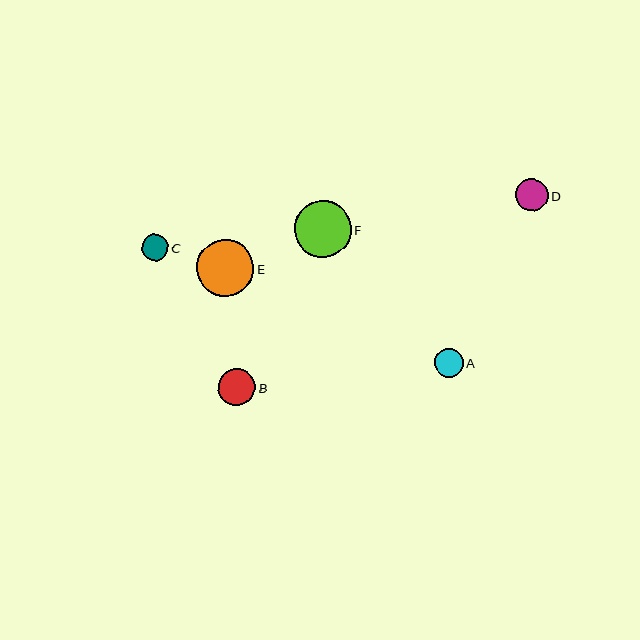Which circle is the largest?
Circle F is the largest with a size of approximately 57 pixels.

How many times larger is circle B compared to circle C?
Circle B is approximately 1.4 times the size of circle C.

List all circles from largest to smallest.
From largest to smallest: F, E, B, D, A, C.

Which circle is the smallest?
Circle C is the smallest with a size of approximately 26 pixels.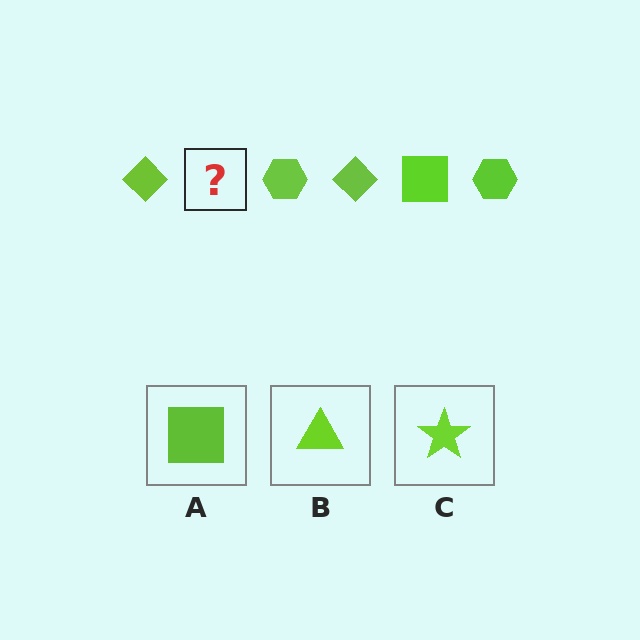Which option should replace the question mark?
Option A.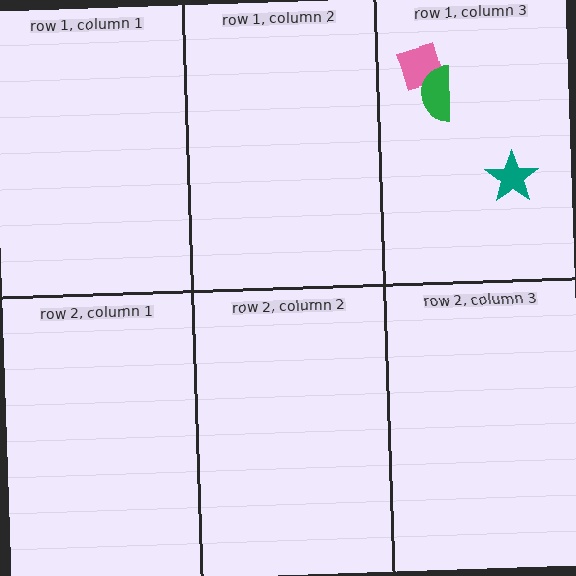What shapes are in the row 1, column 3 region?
The teal star, the pink diamond, the green semicircle.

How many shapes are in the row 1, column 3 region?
3.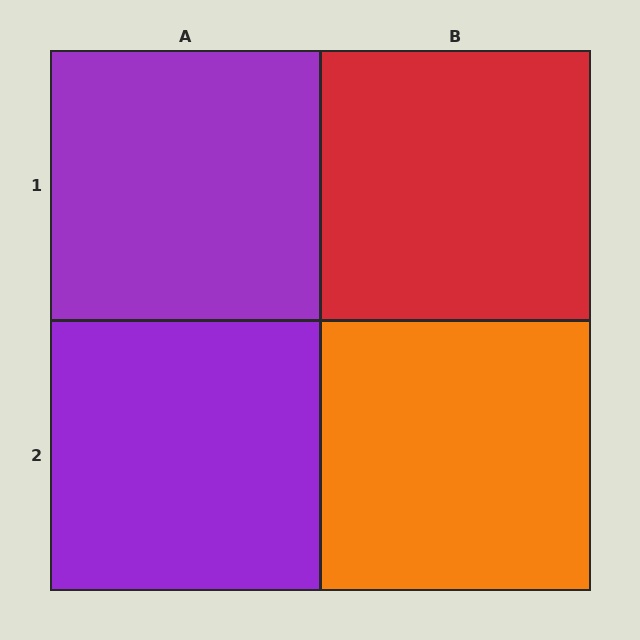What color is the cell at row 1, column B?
Red.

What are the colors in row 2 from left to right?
Purple, orange.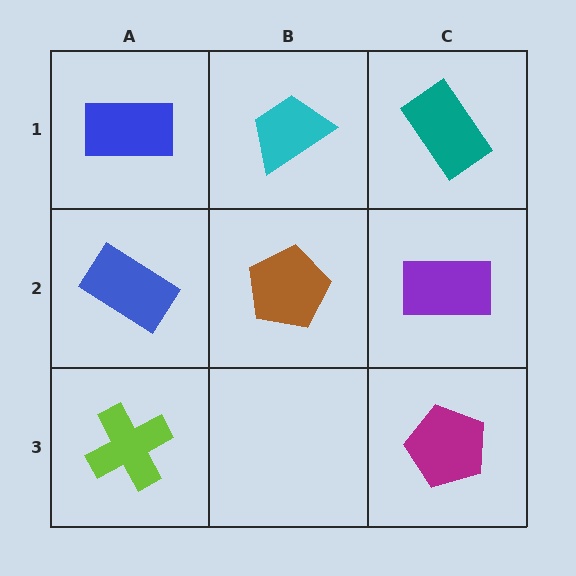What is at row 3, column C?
A magenta pentagon.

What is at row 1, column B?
A cyan trapezoid.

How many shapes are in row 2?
3 shapes.